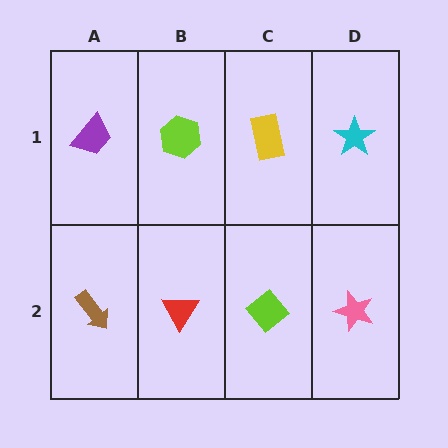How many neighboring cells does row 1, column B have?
3.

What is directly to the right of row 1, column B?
A yellow rectangle.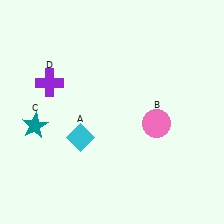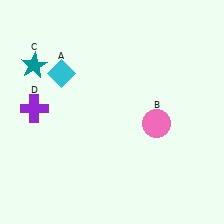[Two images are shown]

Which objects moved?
The objects that moved are: the cyan diamond (A), the teal star (C), the purple cross (D).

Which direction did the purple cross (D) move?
The purple cross (D) moved down.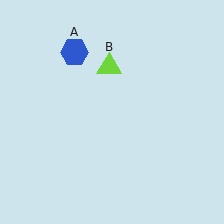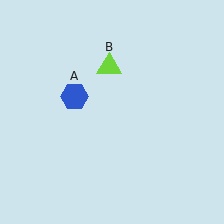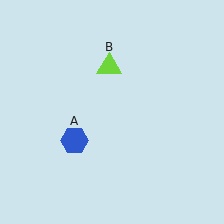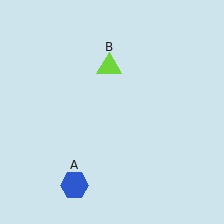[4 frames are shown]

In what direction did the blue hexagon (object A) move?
The blue hexagon (object A) moved down.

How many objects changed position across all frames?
1 object changed position: blue hexagon (object A).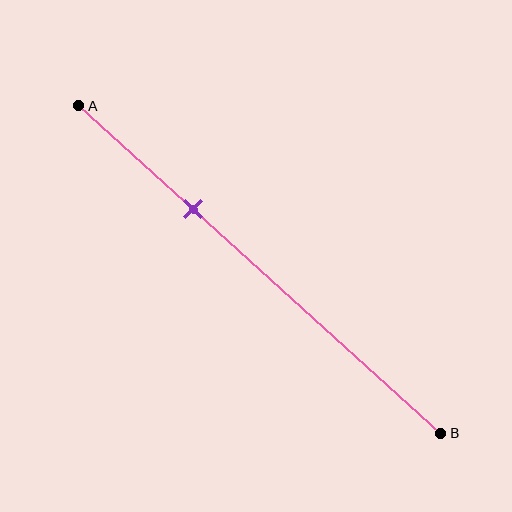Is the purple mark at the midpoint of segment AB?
No, the mark is at about 30% from A, not at the 50% midpoint.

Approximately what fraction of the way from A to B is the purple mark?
The purple mark is approximately 30% of the way from A to B.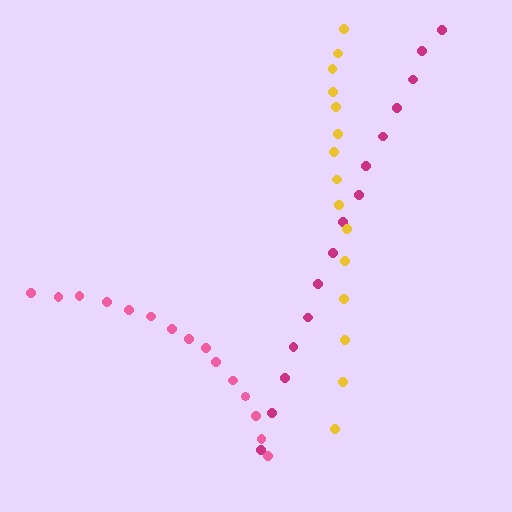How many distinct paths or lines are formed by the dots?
There are 3 distinct paths.